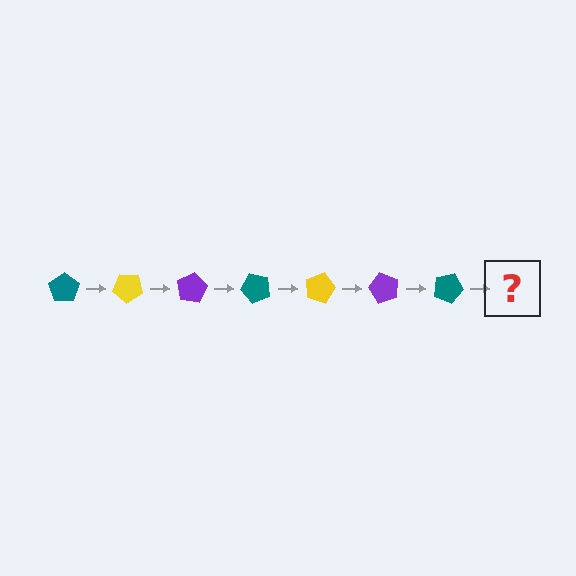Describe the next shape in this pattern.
It should be a yellow pentagon, rotated 280 degrees from the start.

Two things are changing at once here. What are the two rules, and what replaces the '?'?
The two rules are that it rotates 40 degrees each step and the color cycles through teal, yellow, and purple. The '?' should be a yellow pentagon, rotated 280 degrees from the start.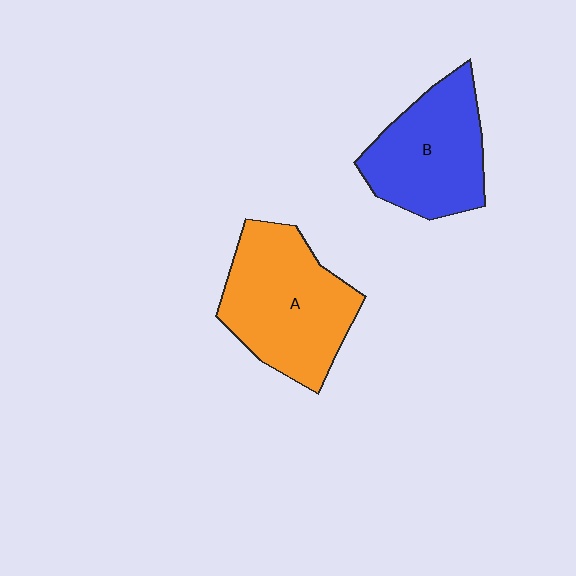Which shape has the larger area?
Shape A (orange).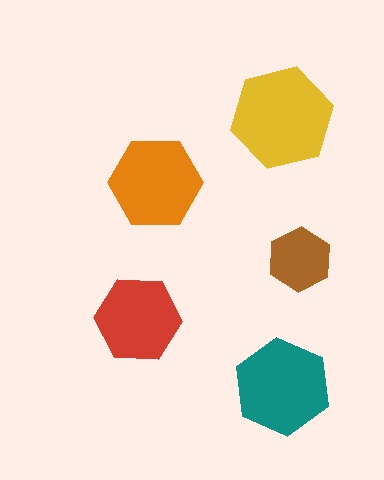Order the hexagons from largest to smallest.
the yellow one, the teal one, the orange one, the red one, the brown one.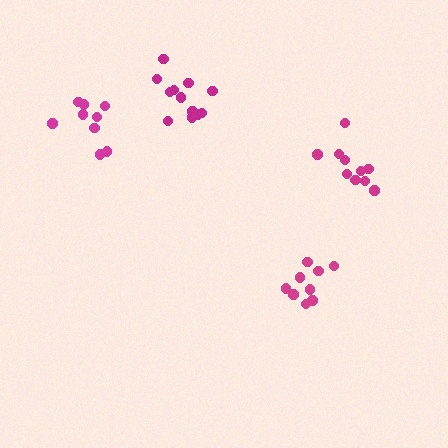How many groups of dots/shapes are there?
There are 4 groups.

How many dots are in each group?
Group 1: 9 dots, Group 2: 9 dots, Group 3: 12 dots, Group 4: 10 dots (40 total).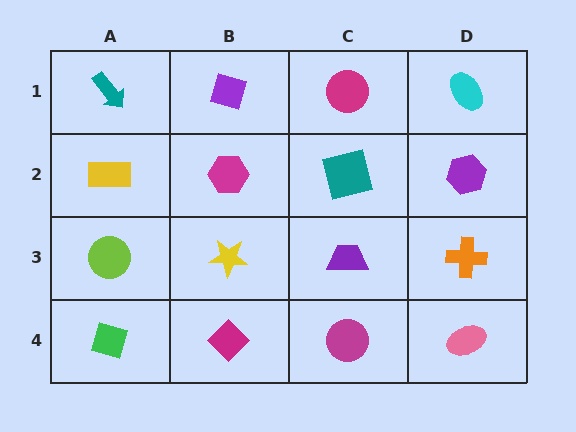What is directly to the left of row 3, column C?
A yellow star.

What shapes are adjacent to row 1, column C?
A teal square (row 2, column C), a purple diamond (row 1, column B), a cyan ellipse (row 1, column D).